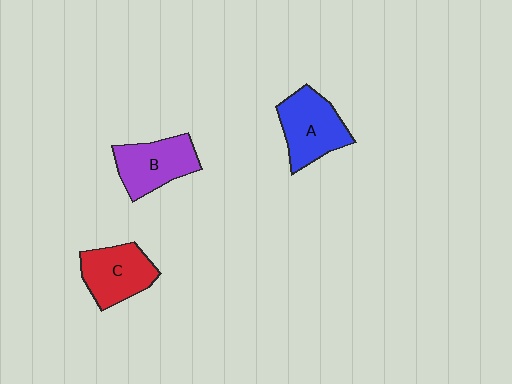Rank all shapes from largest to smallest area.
From largest to smallest: A (blue), B (purple), C (red).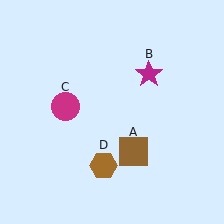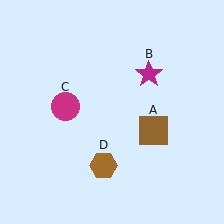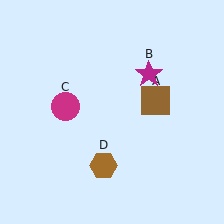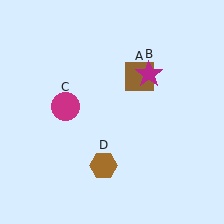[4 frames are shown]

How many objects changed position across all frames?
1 object changed position: brown square (object A).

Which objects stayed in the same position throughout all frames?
Magenta star (object B) and magenta circle (object C) and brown hexagon (object D) remained stationary.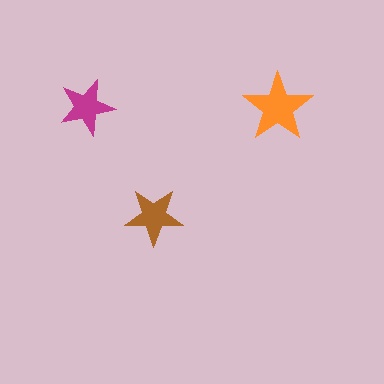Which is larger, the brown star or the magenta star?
The brown one.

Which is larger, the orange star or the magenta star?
The orange one.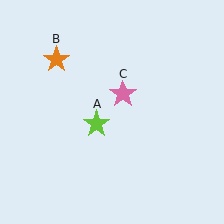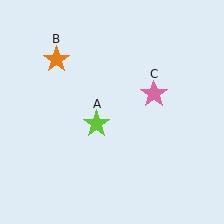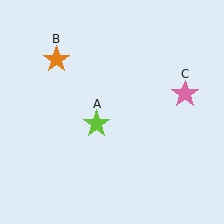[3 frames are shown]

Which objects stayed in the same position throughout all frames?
Lime star (object A) and orange star (object B) remained stationary.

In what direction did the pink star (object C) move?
The pink star (object C) moved right.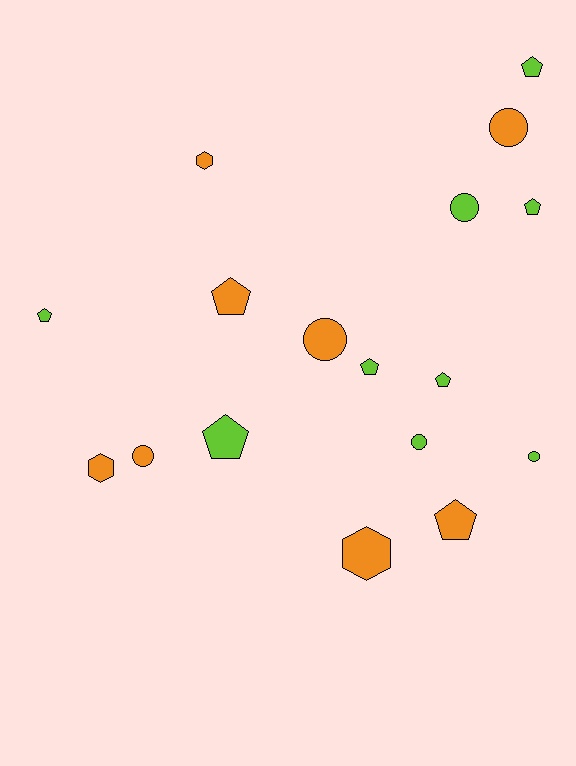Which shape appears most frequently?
Pentagon, with 8 objects.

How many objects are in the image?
There are 17 objects.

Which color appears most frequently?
Lime, with 9 objects.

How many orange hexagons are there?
There are 3 orange hexagons.